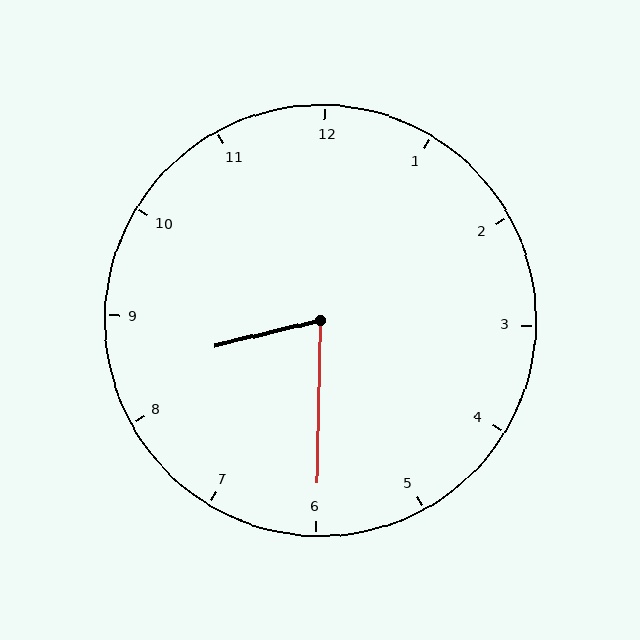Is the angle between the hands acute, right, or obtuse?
It is acute.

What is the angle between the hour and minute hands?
Approximately 75 degrees.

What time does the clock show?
8:30.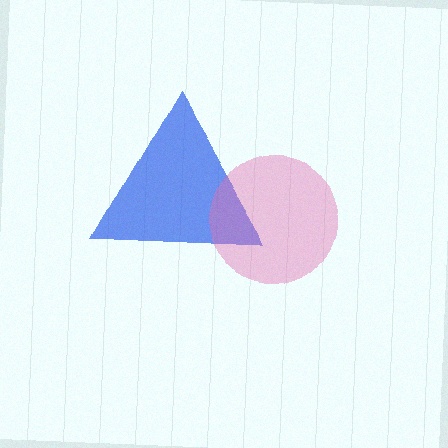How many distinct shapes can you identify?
There are 2 distinct shapes: a blue triangle, a pink circle.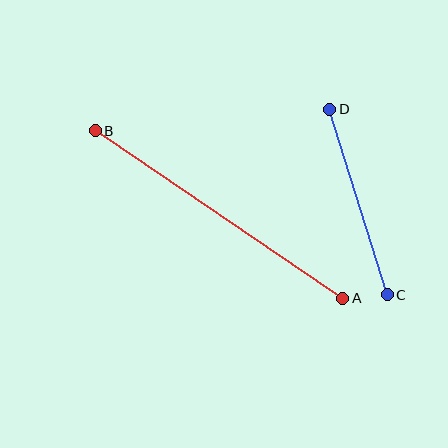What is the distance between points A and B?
The distance is approximately 299 pixels.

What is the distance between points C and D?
The distance is approximately 194 pixels.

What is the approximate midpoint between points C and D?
The midpoint is at approximately (359, 202) pixels.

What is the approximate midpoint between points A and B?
The midpoint is at approximately (219, 214) pixels.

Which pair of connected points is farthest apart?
Points A and B are farthest apart.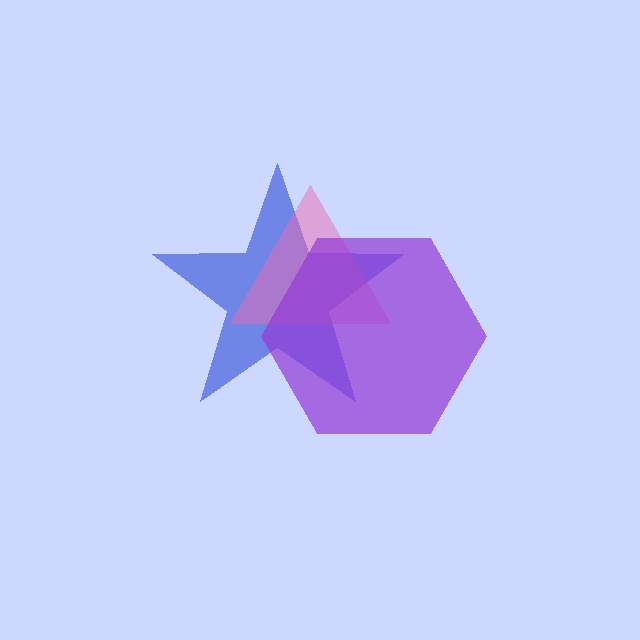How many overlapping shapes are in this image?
There are 3 overlapping shapes in the image.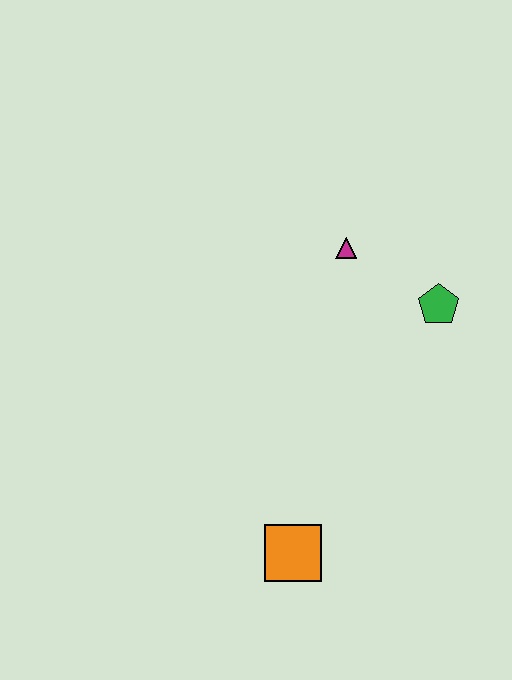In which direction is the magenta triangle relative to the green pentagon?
The magenta triangle is to the left of the green pentagon.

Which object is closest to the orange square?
The green pentagon is closest to the orange square.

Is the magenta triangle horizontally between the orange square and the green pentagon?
Yes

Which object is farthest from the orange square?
The magenta triangle is farthest from the orange square.